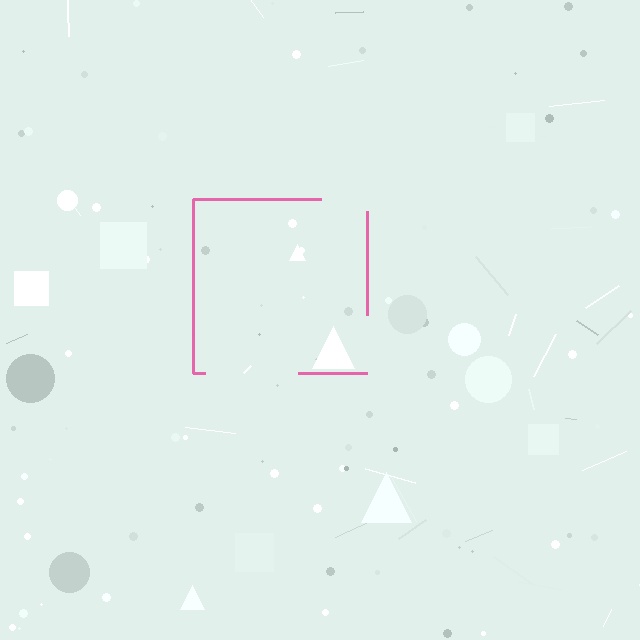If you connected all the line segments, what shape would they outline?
They would outline a square.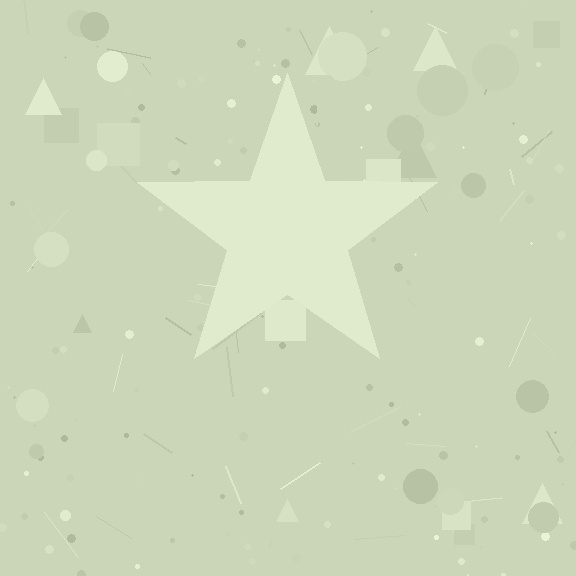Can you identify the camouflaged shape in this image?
The camouflaged shape is a star.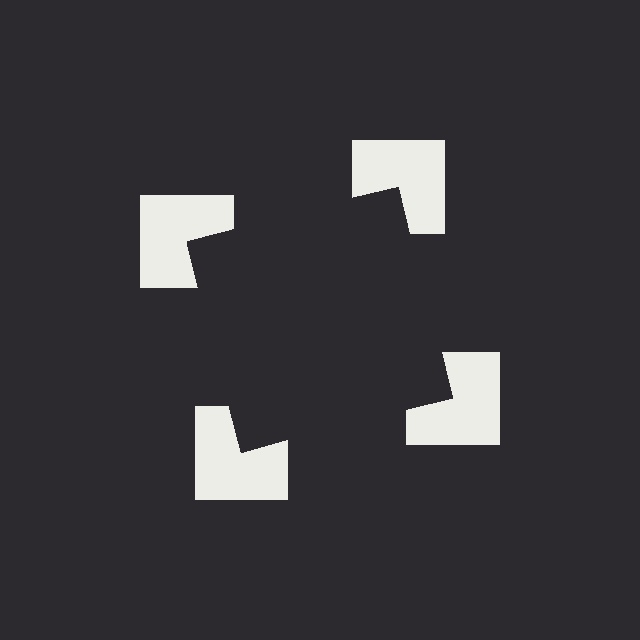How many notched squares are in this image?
There are 4 — one at each vertex of the illusory square.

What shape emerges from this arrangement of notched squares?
An illusory square — its edges are inferred from the aligned wedge cuts in the notched squares, not physically drawn.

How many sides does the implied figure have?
4 sides.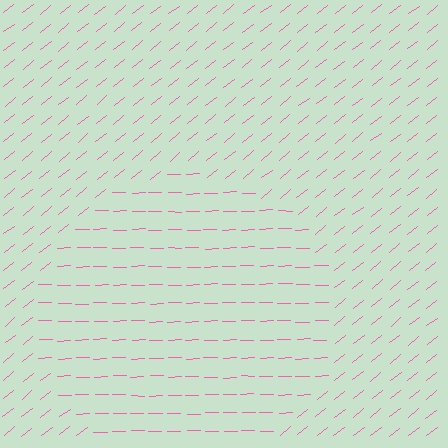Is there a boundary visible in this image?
Yes, there is a texture boundary formed by a change in line orientation.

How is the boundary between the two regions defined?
The boundary is defined purely by a change in line orientation (approximately 37 degrees difference). All lines are the same color and thickness.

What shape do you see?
I see a circle.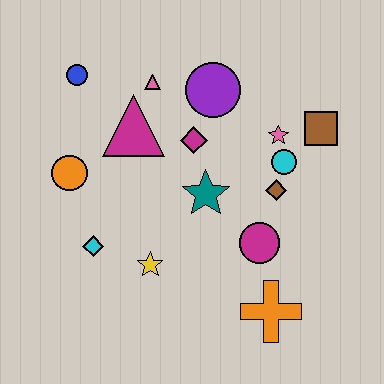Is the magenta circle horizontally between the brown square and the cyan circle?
No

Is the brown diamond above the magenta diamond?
No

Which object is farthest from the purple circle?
The orange cross is farthest from the purple circle.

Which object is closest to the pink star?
The cyan circle is closest to the pink star.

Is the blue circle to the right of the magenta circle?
No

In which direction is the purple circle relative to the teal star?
The purple circle is above the teal star.